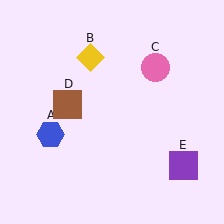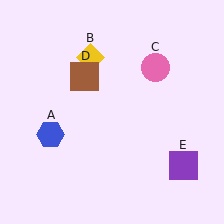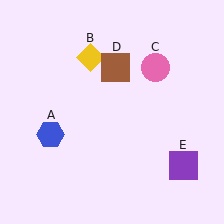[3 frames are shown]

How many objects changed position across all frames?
1 object changed position: brown square (object D).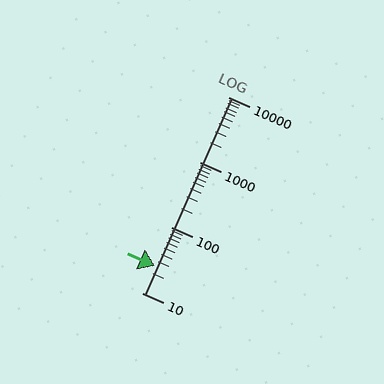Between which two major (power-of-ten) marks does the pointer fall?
The pointer is between 10 and 100.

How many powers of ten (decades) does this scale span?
The scale spans 3 decades, from 10 to 10000.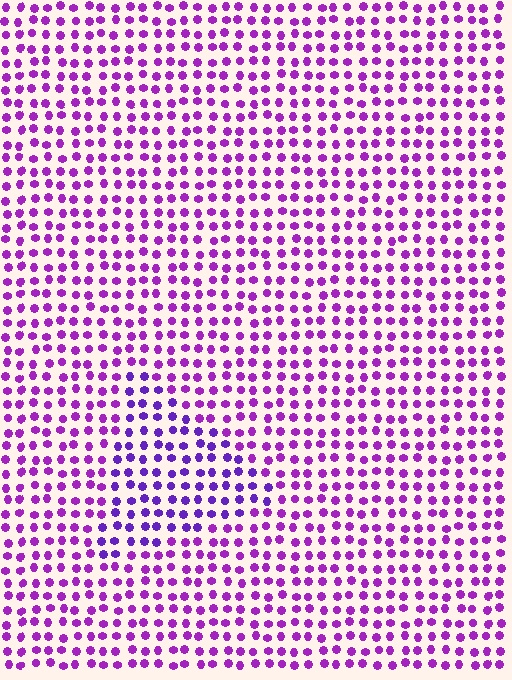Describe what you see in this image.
The image is filled with small purple elements in a uniform arrangement. A triangle-shaped region is visible where the elements are tinted to a slightly different hue, forming a subtle color boundary.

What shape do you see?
I see a triangle.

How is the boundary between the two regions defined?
The boundary is defined purely by a slight shift in hue (about 24 degrees). Spacing, size, and orientation are identical on both sides.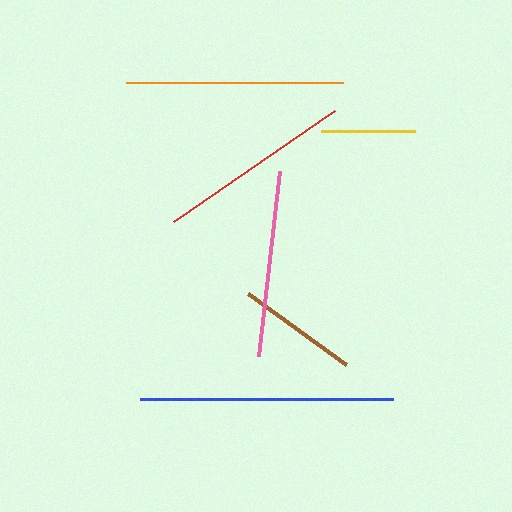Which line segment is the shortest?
The yellow line is the shortest at approximately 93 pixels.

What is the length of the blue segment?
The blue segment is approximately 253 pixels long.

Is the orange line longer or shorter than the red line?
The orange line is longer than the red line.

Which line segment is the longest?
The blue line is the longest at approximately 253 pixels.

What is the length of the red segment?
The red segment is approximately 195 pixels long.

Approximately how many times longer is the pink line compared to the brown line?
The pink line is approximately 1.5 times the length of the brown line.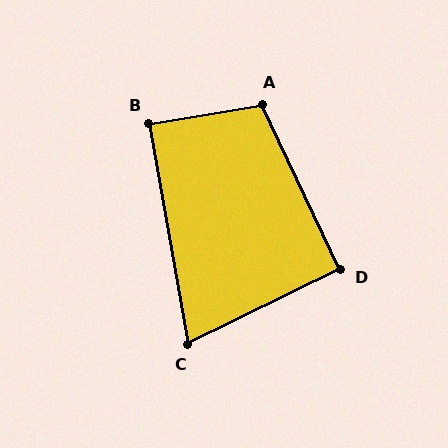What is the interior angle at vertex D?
Approximately 90 degrees (approximately right).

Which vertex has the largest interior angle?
A, at approximately 106 degrees.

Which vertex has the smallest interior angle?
C, at approximately 74 degrees.